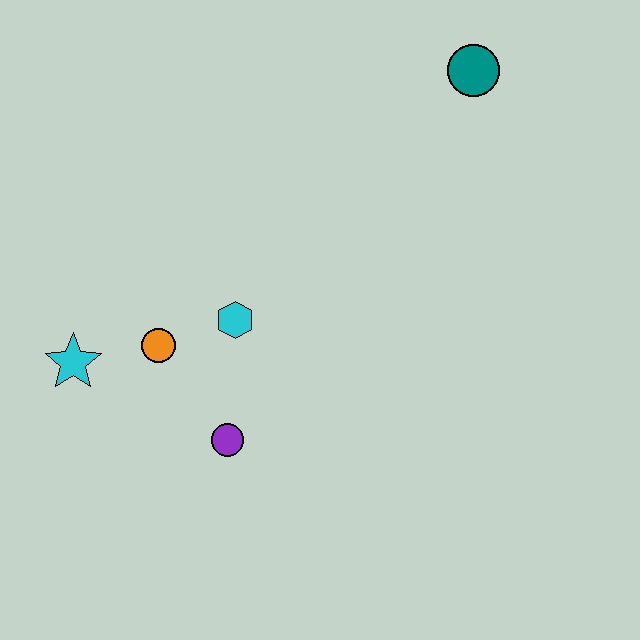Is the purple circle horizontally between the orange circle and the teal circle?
Yes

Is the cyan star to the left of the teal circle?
Yes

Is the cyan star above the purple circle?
Yes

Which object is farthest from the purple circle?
The teal circle is farthest from the purple circle.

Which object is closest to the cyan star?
The orange circle is closest to the cyan star.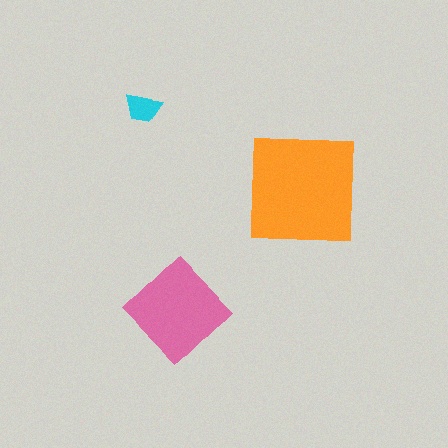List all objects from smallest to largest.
The cyan trapezoid, the pink diamond, the orange square.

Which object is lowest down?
The pink diamond is bottommost.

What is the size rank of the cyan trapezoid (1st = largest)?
3rd.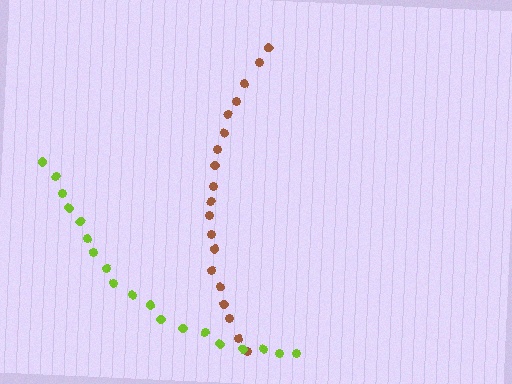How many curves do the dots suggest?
There are 2 distinct paths.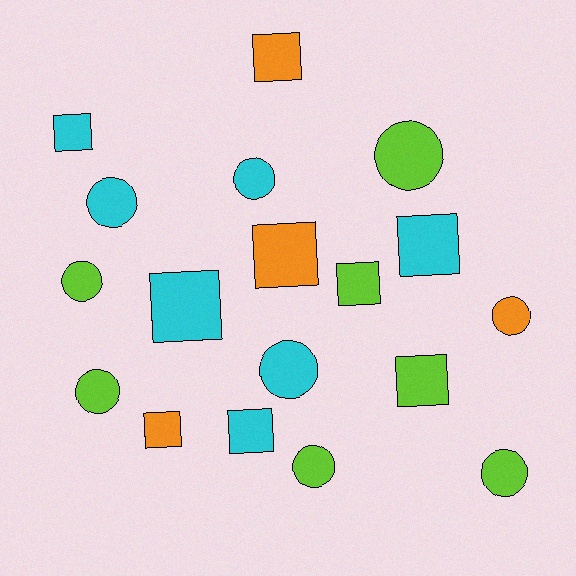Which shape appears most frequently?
Square, with 9 objects.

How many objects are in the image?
There are 18 objects.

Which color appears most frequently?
Cyan, with 7 objects.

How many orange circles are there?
There is 1 orange circle.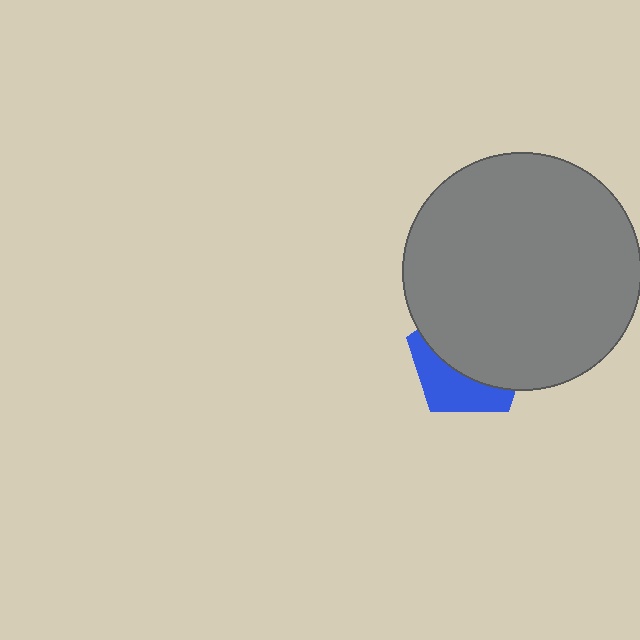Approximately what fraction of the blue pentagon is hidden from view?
Roughly 64% of the blue pentagon is hidden behind the gray circle.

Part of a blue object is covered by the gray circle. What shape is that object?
It is a pentagon.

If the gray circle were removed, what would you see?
You would see the complete blue pentagon.